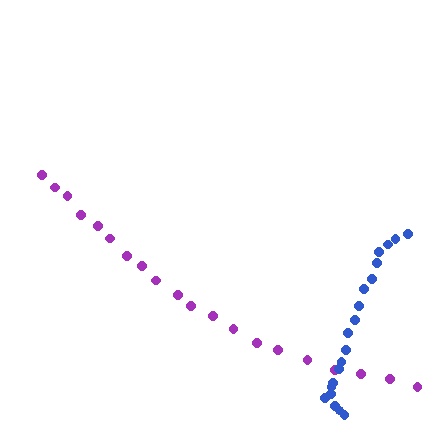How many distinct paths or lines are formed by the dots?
There are 2 distinct paths.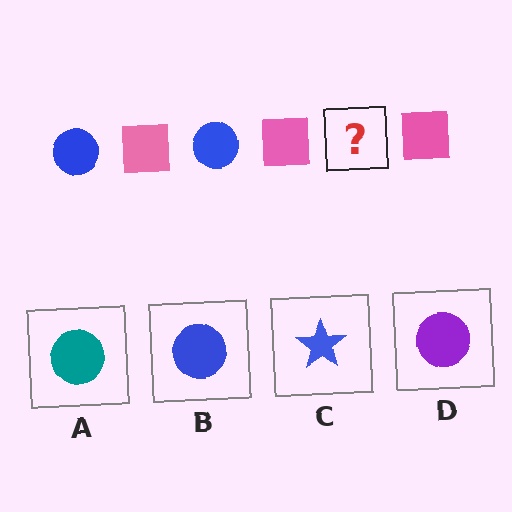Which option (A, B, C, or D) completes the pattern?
B.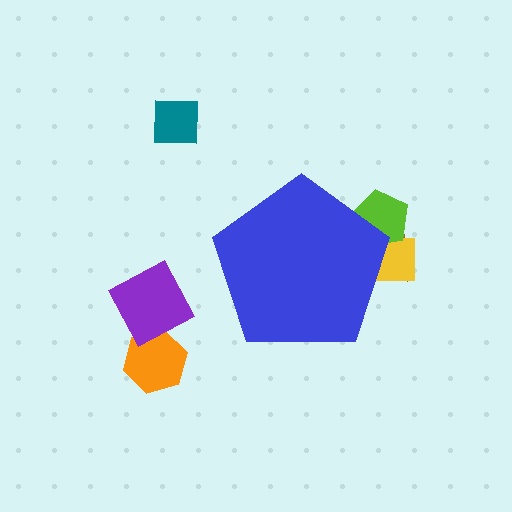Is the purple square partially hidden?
No, the purple square is fully visible.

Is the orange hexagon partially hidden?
No, the orange hexagon is fully visible.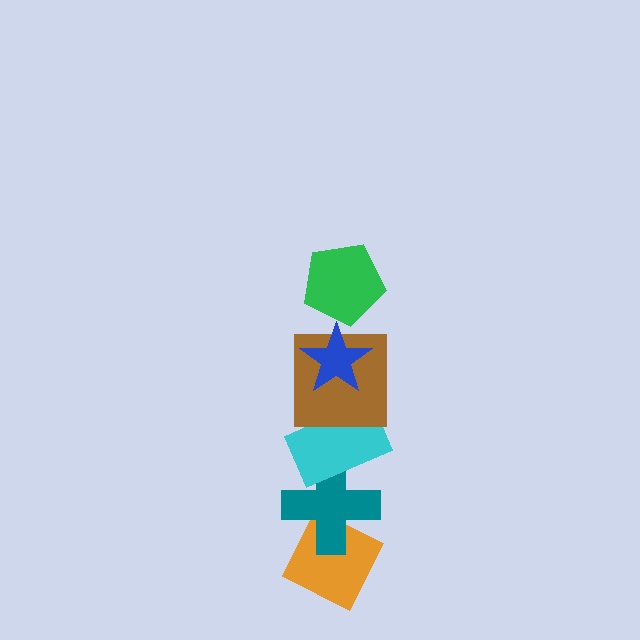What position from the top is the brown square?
The brown square is 3rd from the top.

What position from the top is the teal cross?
The teal cross is 5th from the top.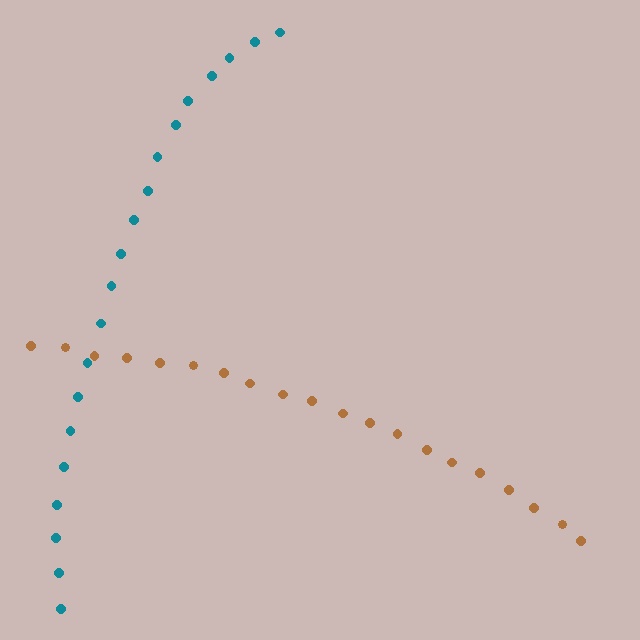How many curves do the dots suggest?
There are 2 distinct paths.